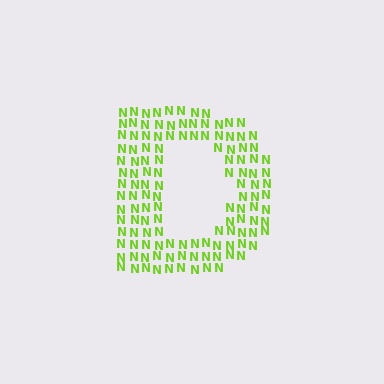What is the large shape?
The large shape is the letter D.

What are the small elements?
The small elements are letter N's.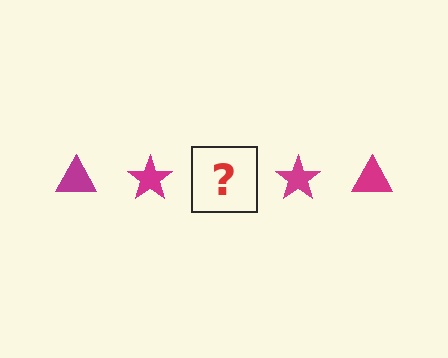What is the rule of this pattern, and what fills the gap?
The rule is that the pattern cycles through triangle, star shapes in magenta. The gap should be filled with a magenta triangle.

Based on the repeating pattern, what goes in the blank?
The blank should be a magenta triangle.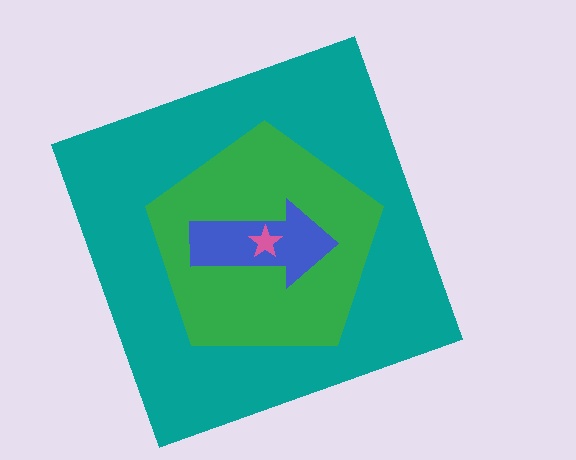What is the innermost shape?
The pink star.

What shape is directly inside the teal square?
The green pentagon.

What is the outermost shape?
The teal square.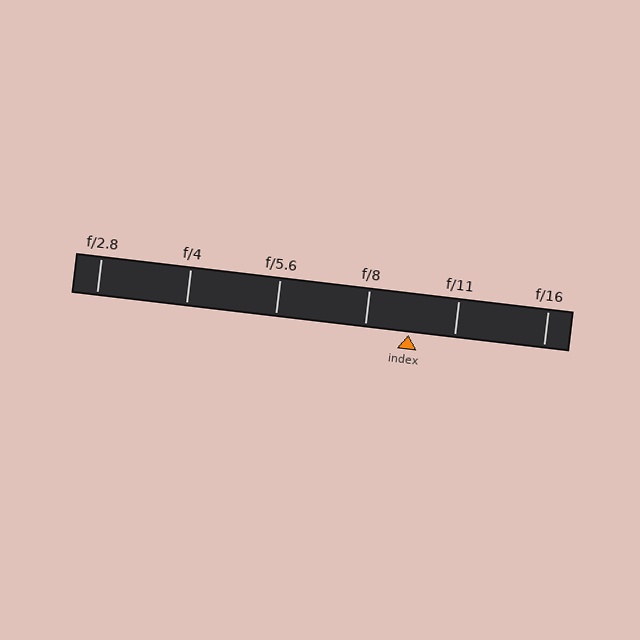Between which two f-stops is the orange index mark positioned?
The index mark is between f/8 and f/11.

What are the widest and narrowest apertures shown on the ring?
The widest aperture shown is f/2.8 and the narrowest is f/16.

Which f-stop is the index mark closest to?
The index mark is closest to f/8.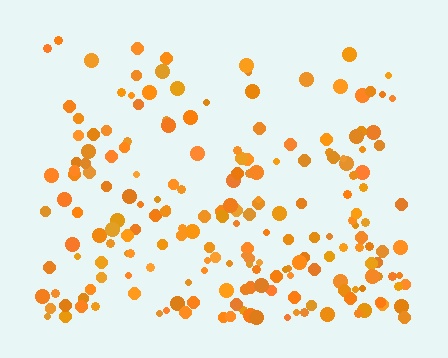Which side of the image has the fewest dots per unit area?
The top.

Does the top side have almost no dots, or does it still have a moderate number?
Still a moderate number, just noticeably fewer than the bottom.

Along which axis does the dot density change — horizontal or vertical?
Vertical.